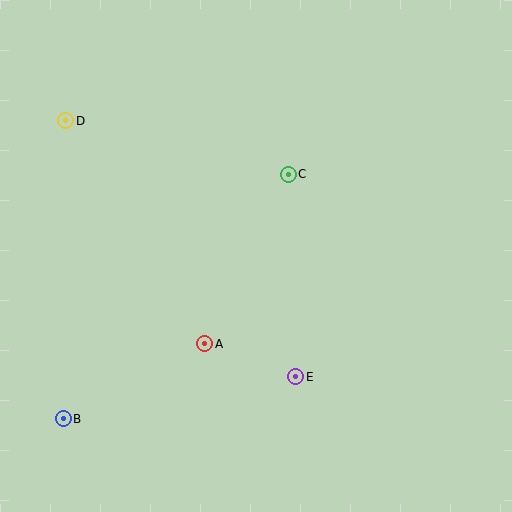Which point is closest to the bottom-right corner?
Point E is closest to the bottom-right corner.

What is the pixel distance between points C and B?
The distance between C and B is 332 pixels.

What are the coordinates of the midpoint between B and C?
The midpoint between B and C is at (176, 297).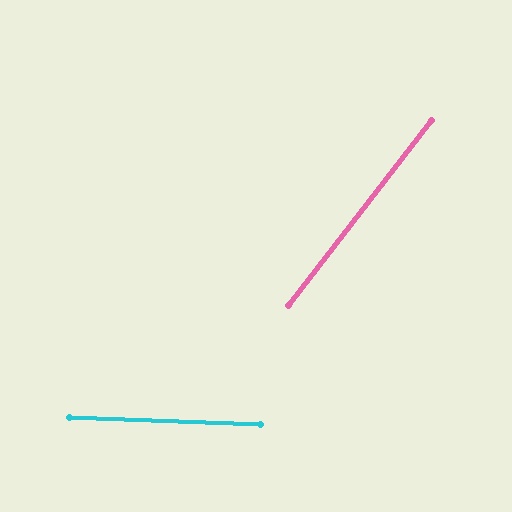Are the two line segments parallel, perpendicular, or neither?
Neither parallel nor perpendicular — they differ by about 54°.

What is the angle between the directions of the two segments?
Approximately 54 degrees.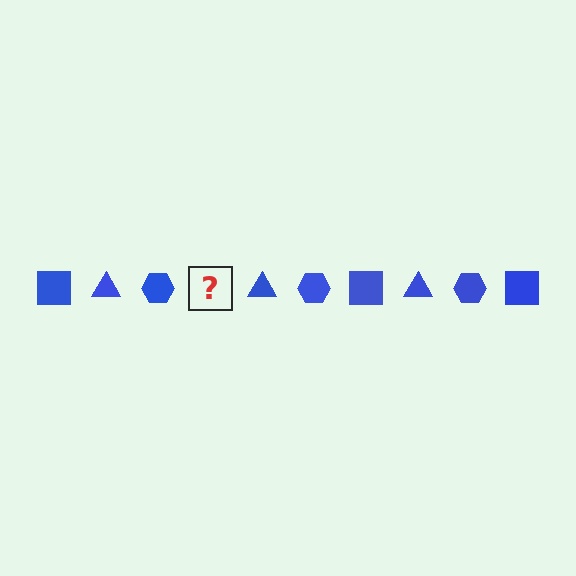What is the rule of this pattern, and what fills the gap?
The rule is that the pattern cycles through square, triangle, hexagon shapes in blue. The gap should be filled with a blue square.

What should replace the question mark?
The question mark should be replaced with a blue square.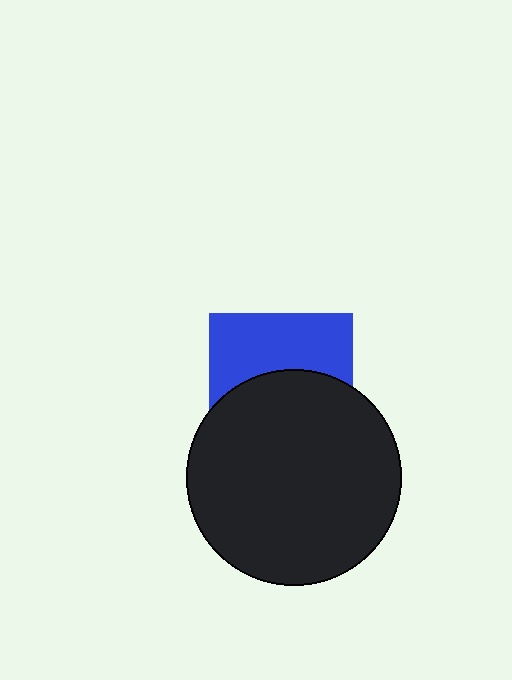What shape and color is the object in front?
The object in front is a black circle.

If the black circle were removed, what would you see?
You would see the complete blue square.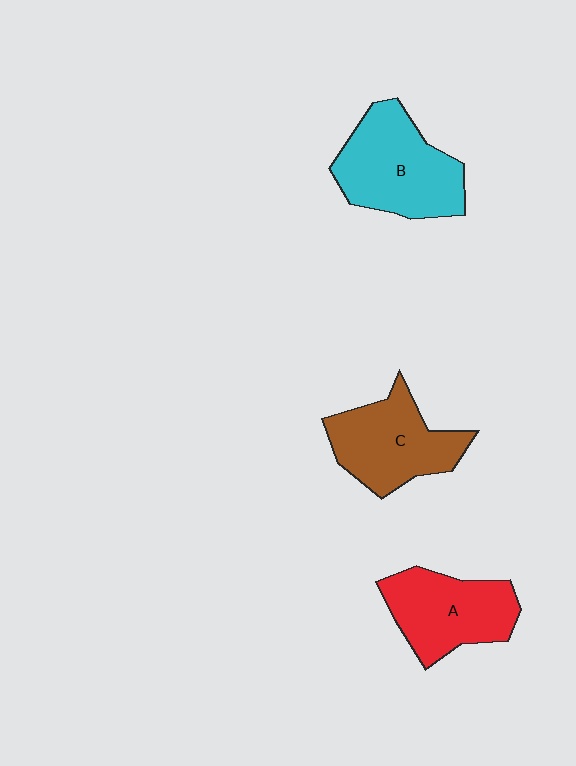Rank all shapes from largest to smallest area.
From largest to smallest: B (cyan), C (brown), A (red).